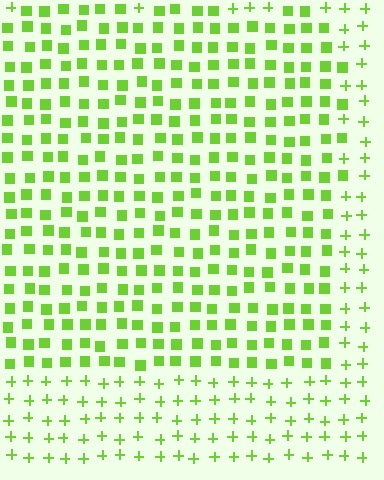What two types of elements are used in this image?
The image uses squares inside the rectangle region and plus signs outside it.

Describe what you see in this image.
The image is filled with small lime elements arranged in a uniform grid. A rectangle-shaped region contains squares, while the surrounding area contains plus signs. The boundary is defined purely by the change in element shape.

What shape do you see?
I see a rectangle.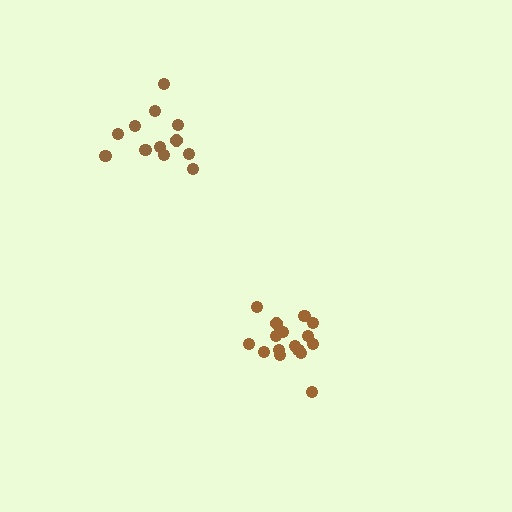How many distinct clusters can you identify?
There are 2 distinct clusters.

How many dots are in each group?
Group 1: 16 dots, Group 2: 12 dots (28 total).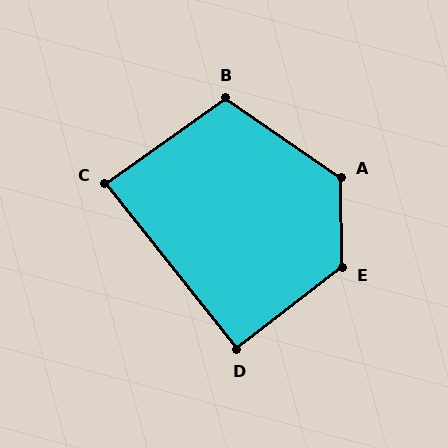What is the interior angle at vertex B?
Approximately 110 degrees (obtuse).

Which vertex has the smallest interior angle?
C, at approximately 87 degrees.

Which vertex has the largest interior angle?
E, at approximately 127 degrees.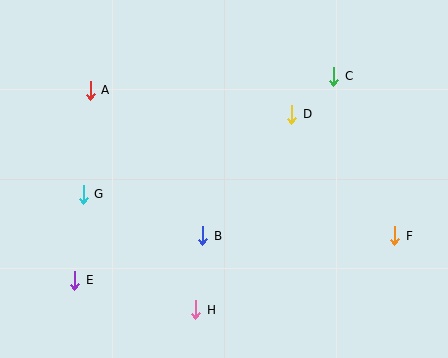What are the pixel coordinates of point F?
Point F is at (395, 236).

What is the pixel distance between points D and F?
The distance between D and F is 160 pixels.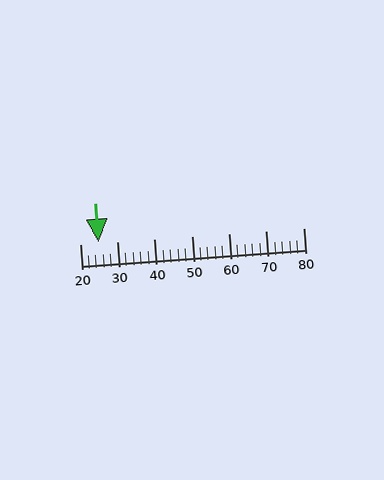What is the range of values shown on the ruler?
The ruler shows values from 20 to 80.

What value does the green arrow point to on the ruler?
The green arrow points to approximately 25.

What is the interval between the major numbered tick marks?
The major tick marks are spaced 10 units apart.